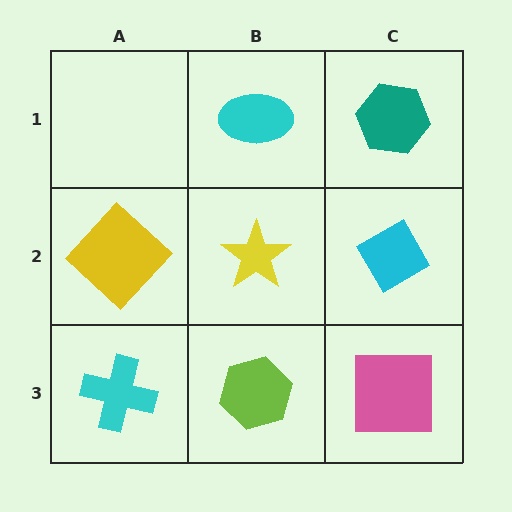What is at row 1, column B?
A cyan ellipse.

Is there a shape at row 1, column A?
No, that cell is empty.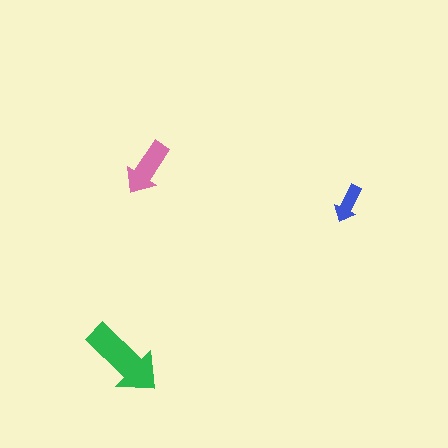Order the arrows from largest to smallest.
the green one, the pink one, the blue one.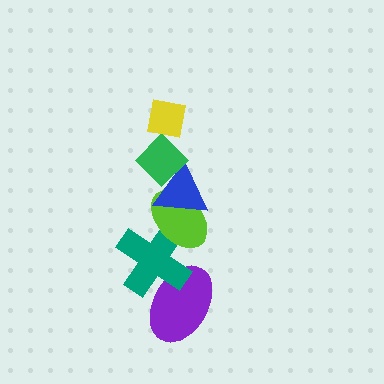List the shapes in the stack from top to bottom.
From top to bottom: the yellow square, the green diamond, the blue triangle, the lime ellipse, the teal cross, the purple ellipse.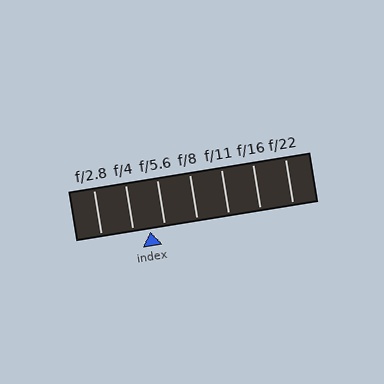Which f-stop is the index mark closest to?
The index mark is closest to f/5.6.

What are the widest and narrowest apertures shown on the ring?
The widest aperture shown is f/2.8 and the narrowest is f/22.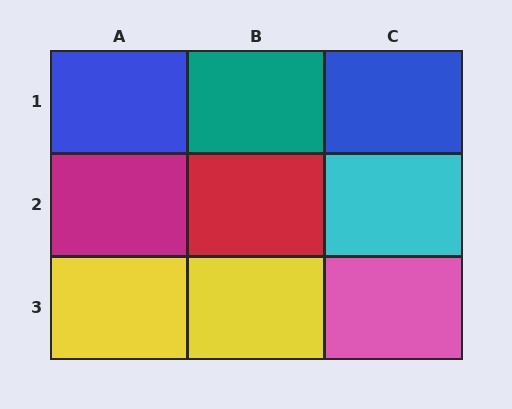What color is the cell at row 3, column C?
Pink.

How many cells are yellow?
2 cells are yellow.